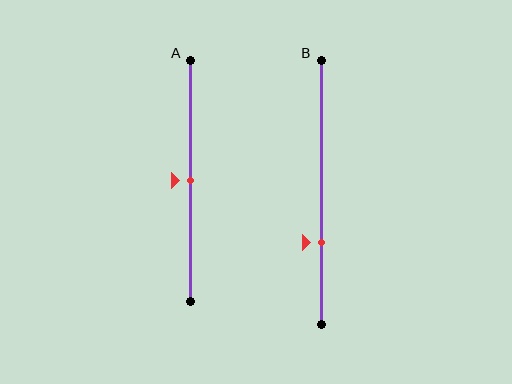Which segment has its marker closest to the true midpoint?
Segment A has its marker closest to the true midpoint.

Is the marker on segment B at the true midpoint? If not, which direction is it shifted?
No, the marker on segment B is shifted downward by about 19% of the segment length.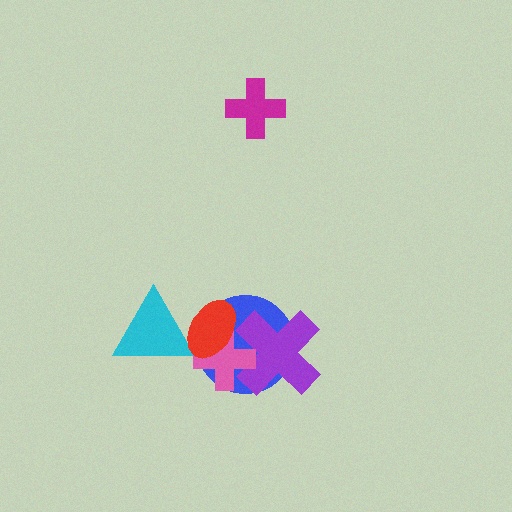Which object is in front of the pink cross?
The red ellipse is in front of the pink cross.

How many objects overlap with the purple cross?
2 objects overlap with the purple cross.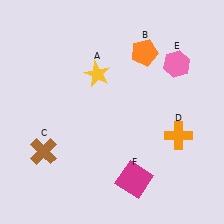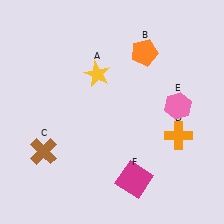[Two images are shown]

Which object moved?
The pink hexagon (E) moved down.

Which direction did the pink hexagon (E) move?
The pink hexagon (E) moved down.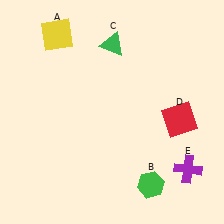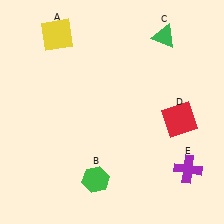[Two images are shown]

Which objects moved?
The objects that moved are: the green hexagon (B), the green triangle (C).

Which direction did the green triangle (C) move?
The green triangle (C) moved right.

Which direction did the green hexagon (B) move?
The green hexagon (B) moved left.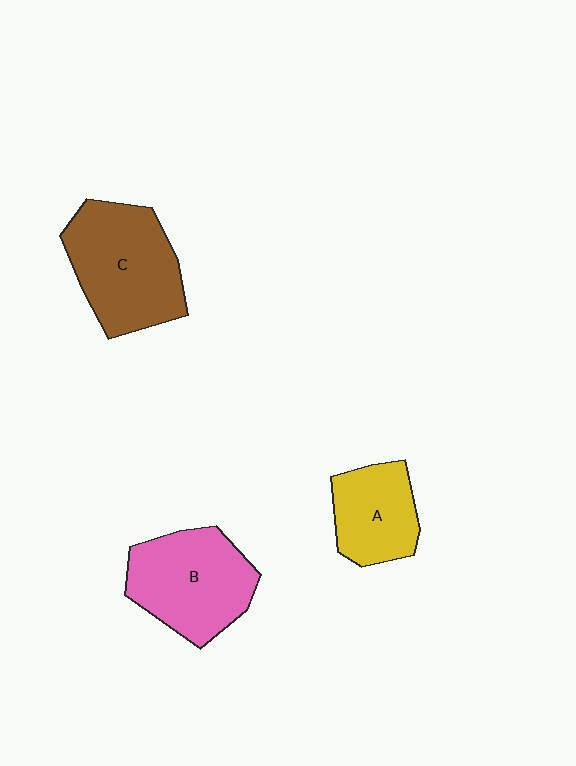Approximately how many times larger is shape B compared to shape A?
Approximately 1.5 times.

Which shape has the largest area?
Shape C (brown).